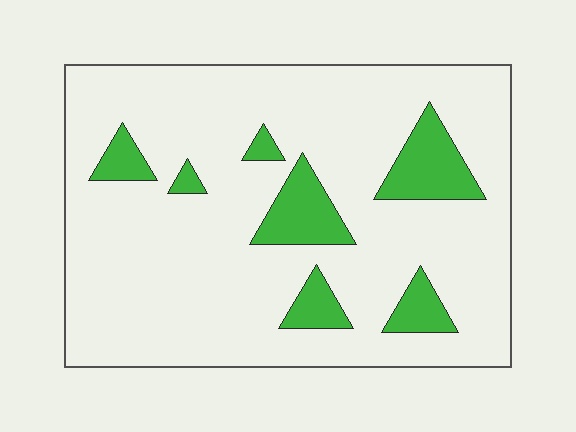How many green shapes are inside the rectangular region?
7.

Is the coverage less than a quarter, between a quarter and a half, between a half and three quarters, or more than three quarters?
Less than a quarter.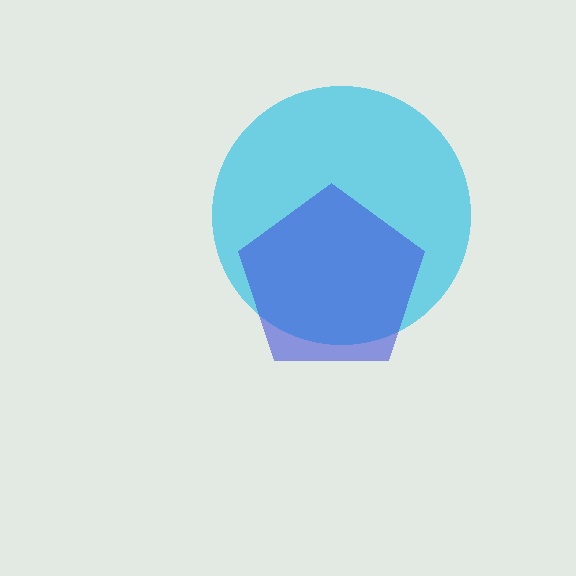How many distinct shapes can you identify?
There are 2 distinct shapes: a cyan circle, a blue pentagon.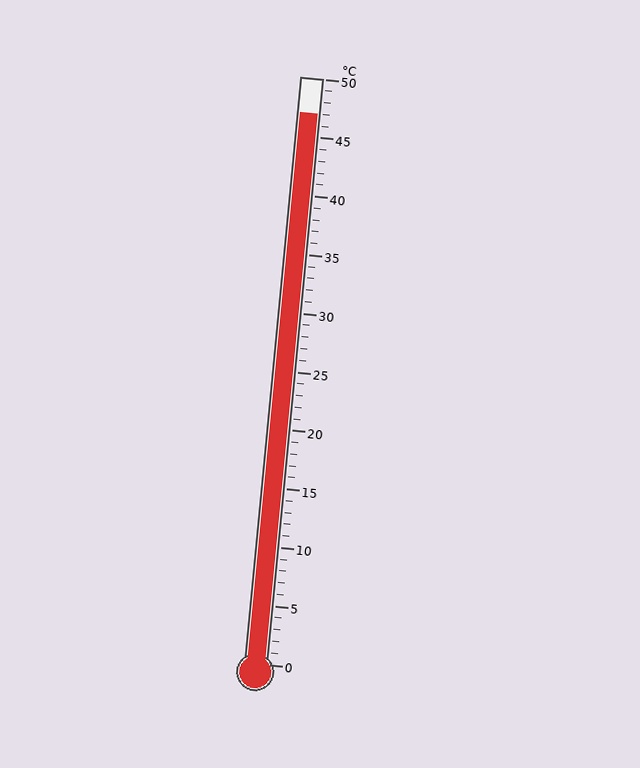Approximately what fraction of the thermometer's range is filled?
The thermometer is filled to approximately 95% of its range.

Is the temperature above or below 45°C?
The temperature is above 45°C.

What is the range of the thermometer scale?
The thermometer scale ranges from 0°C to 50°C.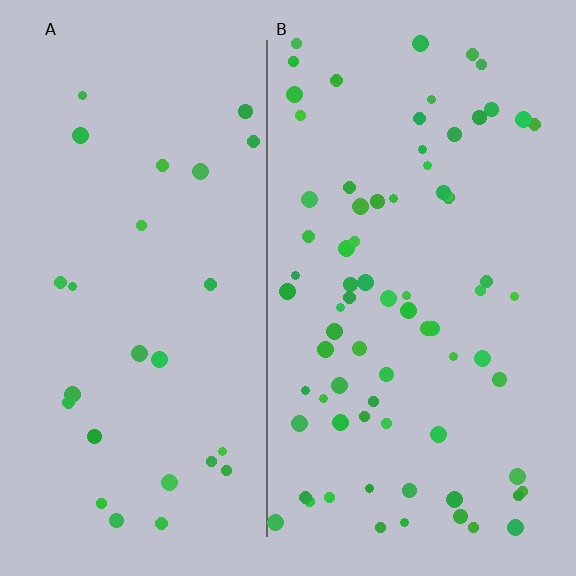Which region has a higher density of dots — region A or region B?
B (the right).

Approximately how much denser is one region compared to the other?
Approximately 2.8× — region B over region A.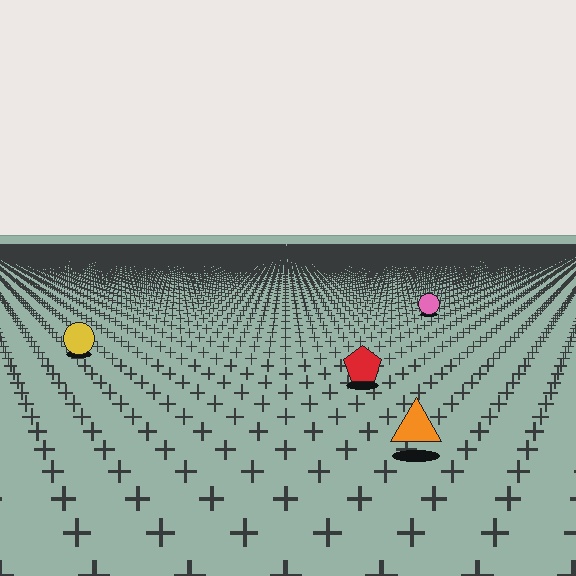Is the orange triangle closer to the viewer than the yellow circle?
Yes. The orange triangle is closer — you can tell from the texture gradient: the ground texture is coarser near it.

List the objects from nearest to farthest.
From nearest to farthest: the orange triangle, the red pentagon, the yellow circle, the pink circle.